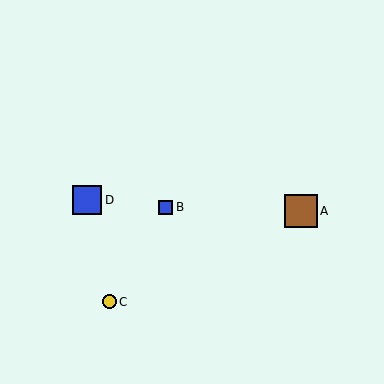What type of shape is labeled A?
Shape A is a brown square.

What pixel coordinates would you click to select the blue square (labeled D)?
Click at (87, 200) to select the blue square D.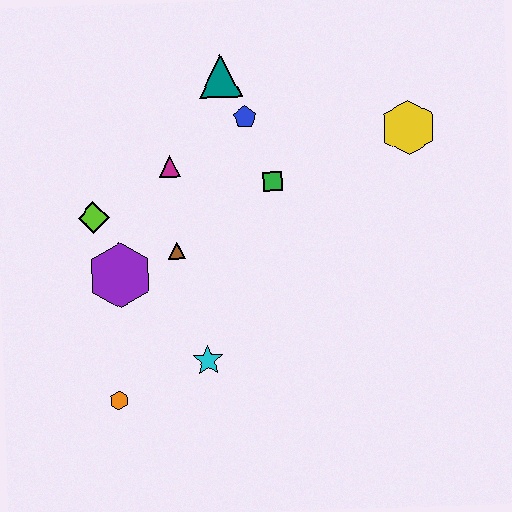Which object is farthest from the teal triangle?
The orange hexagon is farthest from the teal triangle.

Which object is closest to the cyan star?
The orange hexagon is closest to the cyan star.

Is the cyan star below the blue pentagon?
Yes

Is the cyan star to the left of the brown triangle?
No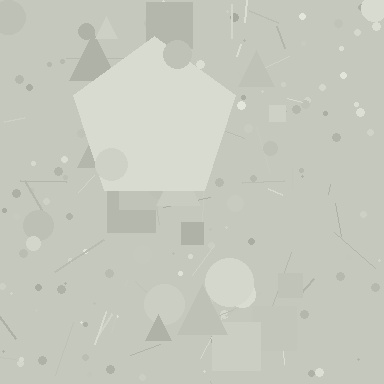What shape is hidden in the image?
A pentagon is hidden in the image.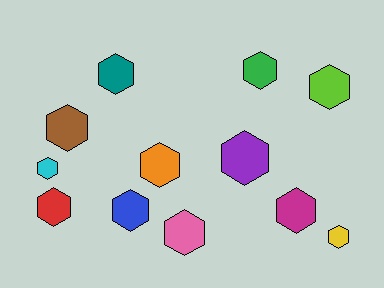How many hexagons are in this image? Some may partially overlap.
There are 12 hexagons.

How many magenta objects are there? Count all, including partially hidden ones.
There is 1 magenta object.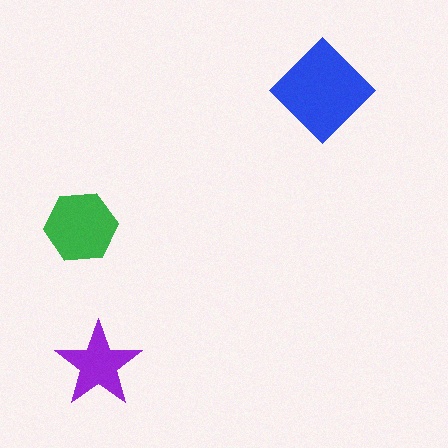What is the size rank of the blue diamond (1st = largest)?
1st.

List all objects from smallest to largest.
The purple star, the green hexagon, the blue diamond.